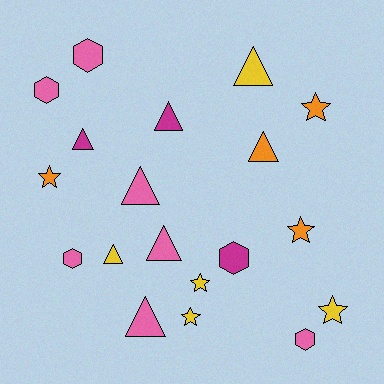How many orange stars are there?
There are 3 orange stars.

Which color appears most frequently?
Pink, with 7 objects.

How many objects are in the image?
There are 19 objects.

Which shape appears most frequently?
Triangle, with 8 objects.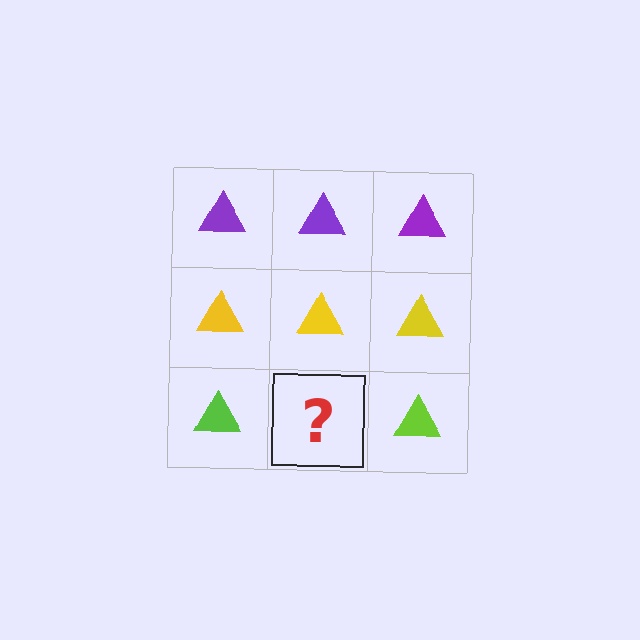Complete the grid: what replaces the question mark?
The question mark should be replaced with a lime triangle.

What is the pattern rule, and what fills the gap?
The rule is that each row has a consistent color. The gap should be filled with a lime triangle.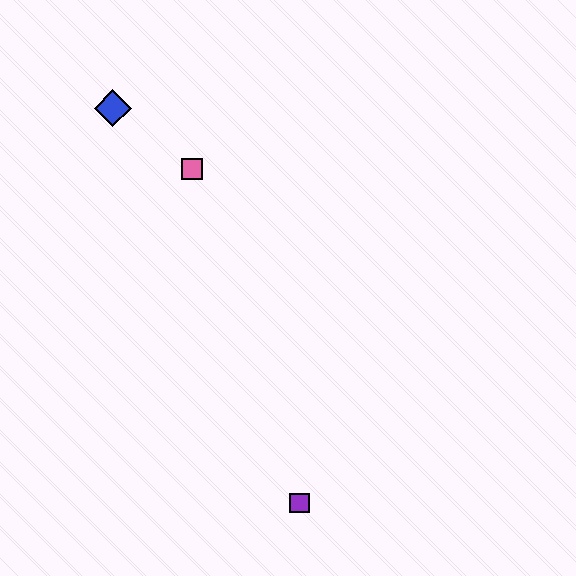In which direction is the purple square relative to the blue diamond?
The purple square is below the blue diamond.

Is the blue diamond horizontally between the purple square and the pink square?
No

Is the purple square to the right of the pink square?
Yes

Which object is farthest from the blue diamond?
The purple square is farthest from the blue diamond.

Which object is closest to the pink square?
The blue diamond is closest to the pink square.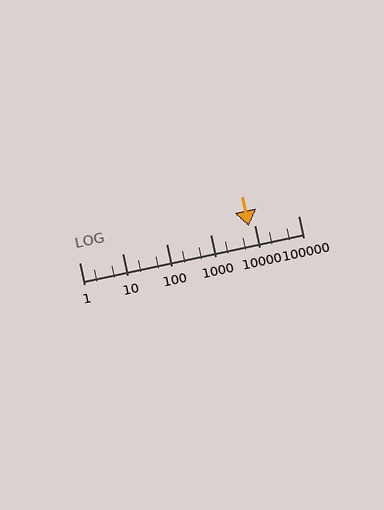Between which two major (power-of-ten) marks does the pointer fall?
The pointer is between 1000 and 10000.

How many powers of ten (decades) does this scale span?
The scale spans 5 decades, from 1 to 100000.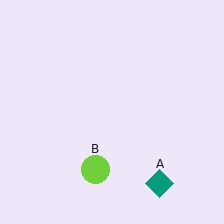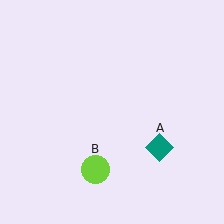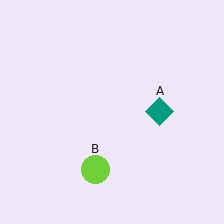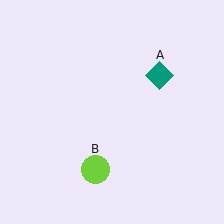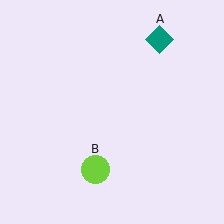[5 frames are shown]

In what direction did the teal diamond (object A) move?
The teal diamond (object A) moved up.